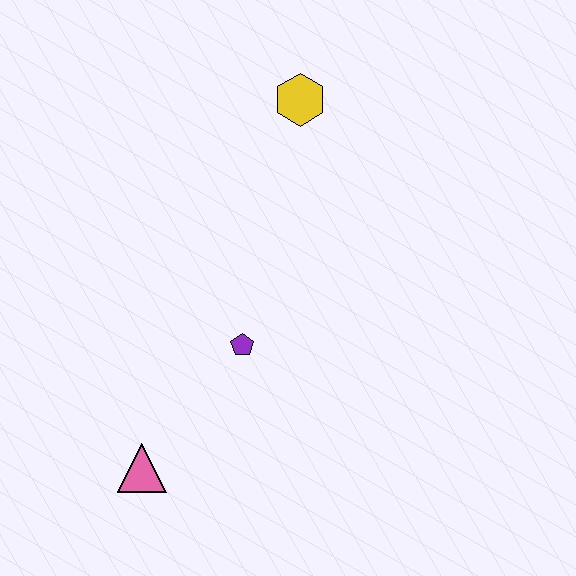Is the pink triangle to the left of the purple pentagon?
Yes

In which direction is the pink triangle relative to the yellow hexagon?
The pink triangle is below the yellow hexagon.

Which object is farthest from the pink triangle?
The yellow hexagon is farthest from the pink triangle.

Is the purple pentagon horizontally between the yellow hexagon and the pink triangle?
Yes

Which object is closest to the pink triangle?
The purple pentagon is closest to the pink triangle.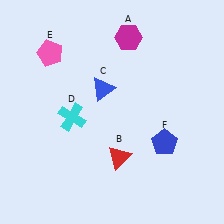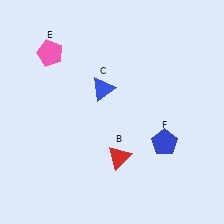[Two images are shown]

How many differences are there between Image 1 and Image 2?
There are 2 differences between the two images.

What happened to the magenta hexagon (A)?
The magenta hexagon (A) was removed in Image 2. It was in the top-right area of Image 1.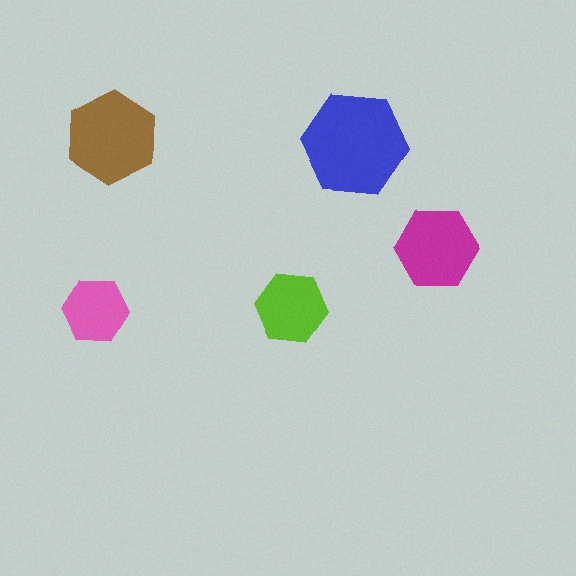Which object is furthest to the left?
The pink hexagon is leftmost.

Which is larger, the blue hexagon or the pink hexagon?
The blue one.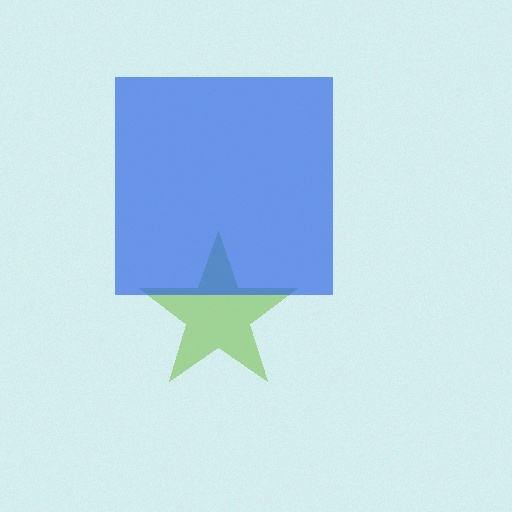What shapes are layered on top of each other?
The layered shapes are: a lime star, a blue square.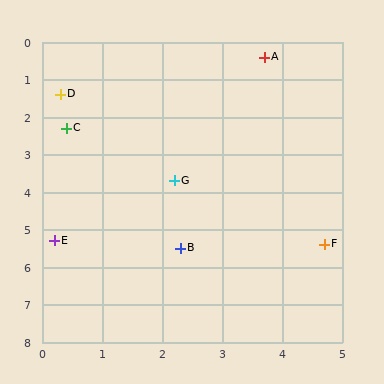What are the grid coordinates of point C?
Point C is at approximately (0.4, 2.3).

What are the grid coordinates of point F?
Point F is at approximately (4.7, 5.4).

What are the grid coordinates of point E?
Point E is at approximately (0.2, 5.3).